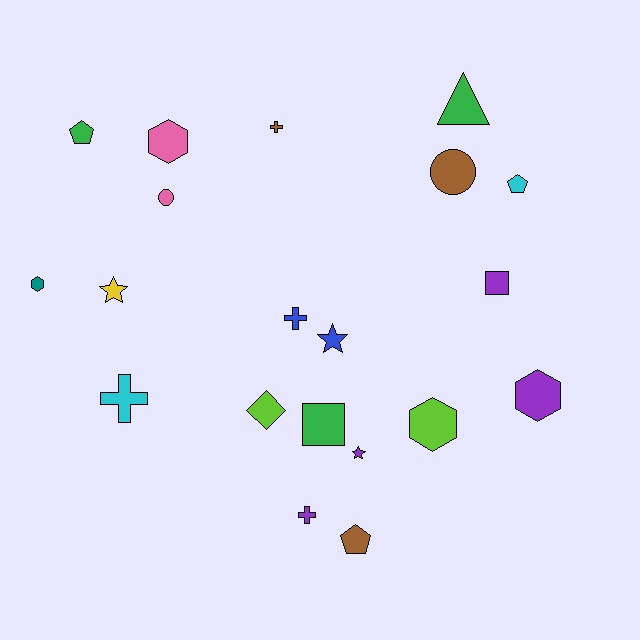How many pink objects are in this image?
There are 2 pink objects.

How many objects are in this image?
There are 20 objects.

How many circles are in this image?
There are 2 circles.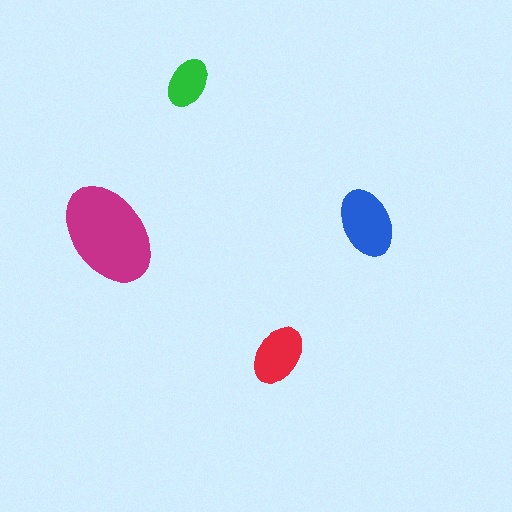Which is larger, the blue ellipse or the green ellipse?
The blue one.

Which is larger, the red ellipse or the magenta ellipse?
The magenta one.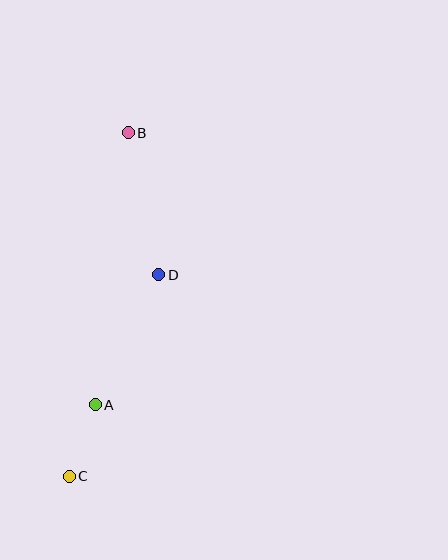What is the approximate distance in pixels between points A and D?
The distance between A and D is approximately 145 pixels.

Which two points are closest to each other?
Points A and C are closest to each other.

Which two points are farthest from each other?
Points B and C are farthest from each other.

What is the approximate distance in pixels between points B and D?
The distance between B and D is approximately 145 pixels.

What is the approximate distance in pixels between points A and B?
The distance between A and B is approximately 274 pixels.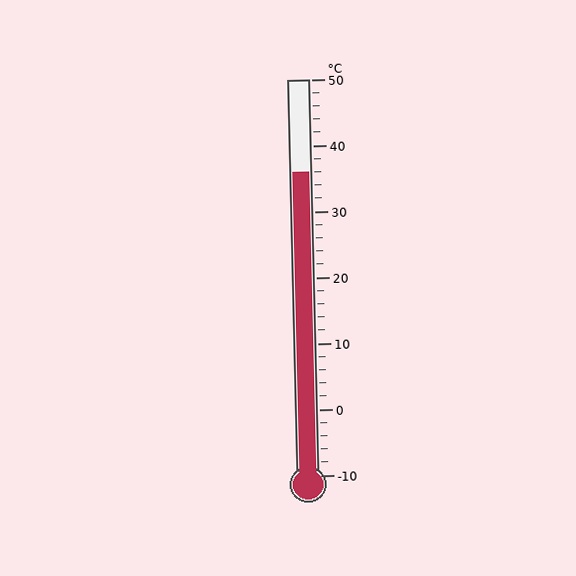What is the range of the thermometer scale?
The thermometer scale ranges from -10°C to 50°C.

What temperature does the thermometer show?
The thermometer shows approximately 36°C.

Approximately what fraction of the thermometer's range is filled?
The thermometer is filled to approximately 75% of its range.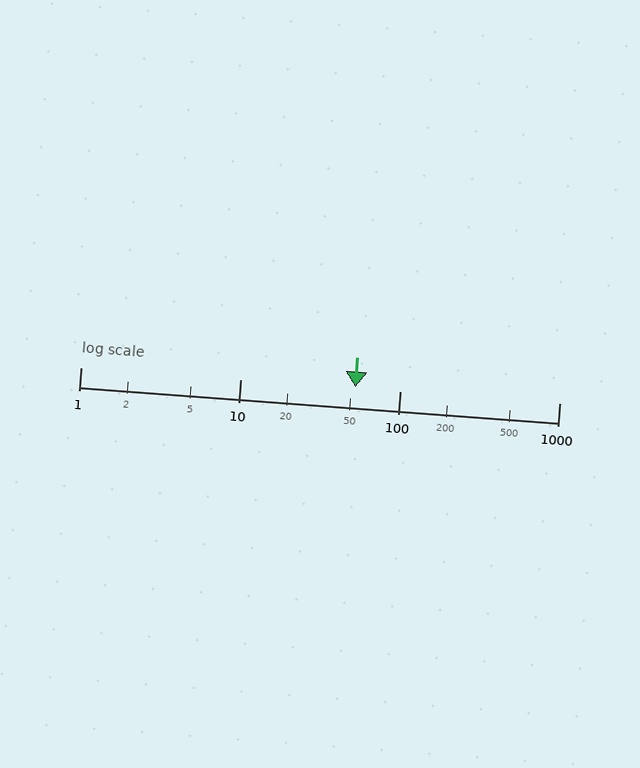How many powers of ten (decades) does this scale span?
The scale spans 3 decades, from 1 to 1000.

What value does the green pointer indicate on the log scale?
The pointer indicates approximately 53.